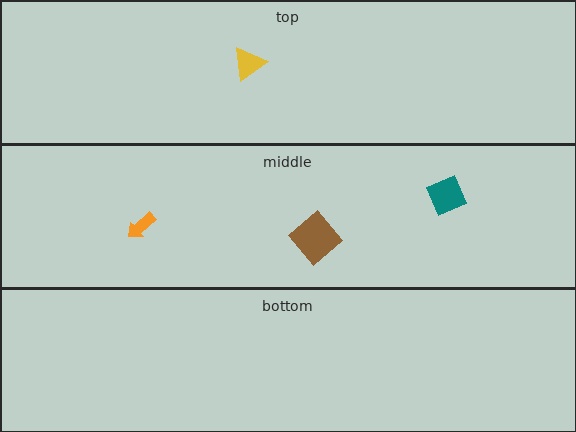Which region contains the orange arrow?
The middle region.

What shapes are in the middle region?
The brown diamond, the orange arrow, the teal diamond.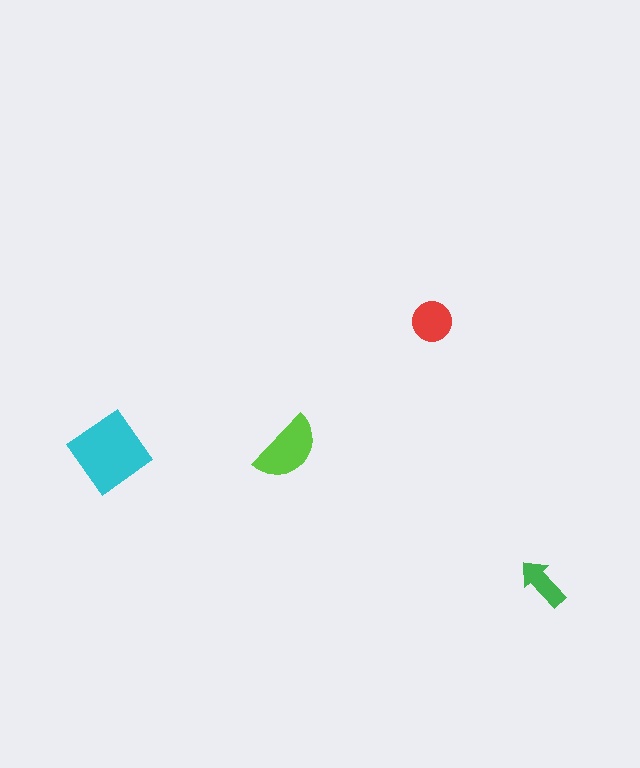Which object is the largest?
The cyan diamond.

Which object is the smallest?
The green arrow.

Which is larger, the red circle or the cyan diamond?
The cyan diamond.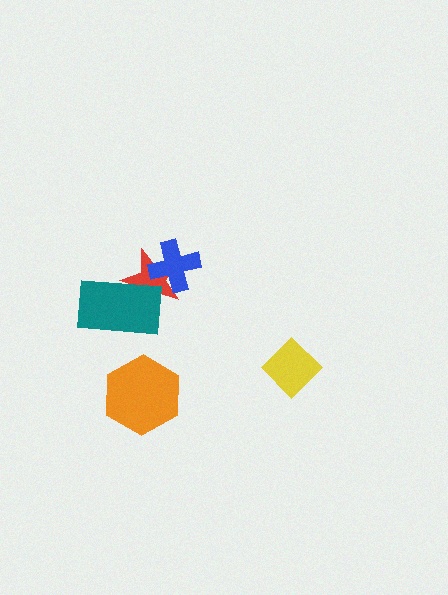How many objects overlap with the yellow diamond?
0 objects overlap with the yellow diamond.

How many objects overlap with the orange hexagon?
0 objects overlap with the orange hexagon.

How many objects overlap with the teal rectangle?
1 object overlaps with the teal rectangle.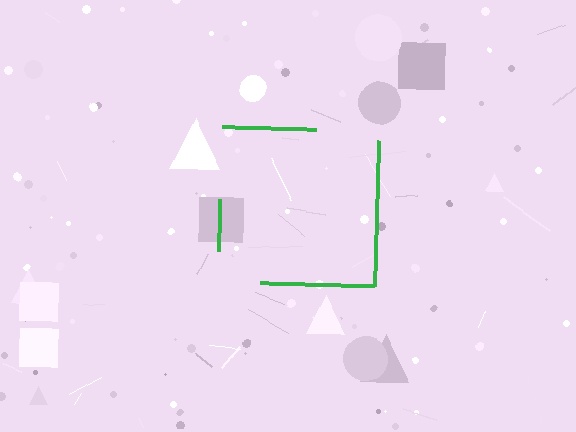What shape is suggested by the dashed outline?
The dashed outline suggests a square.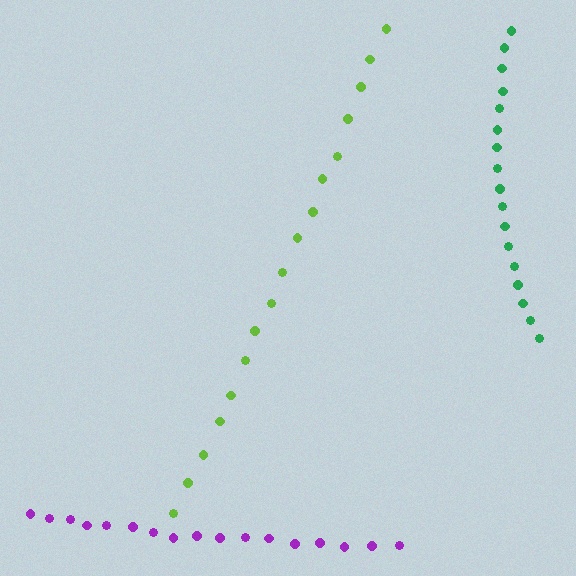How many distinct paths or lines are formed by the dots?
There are 3 distinct paths.